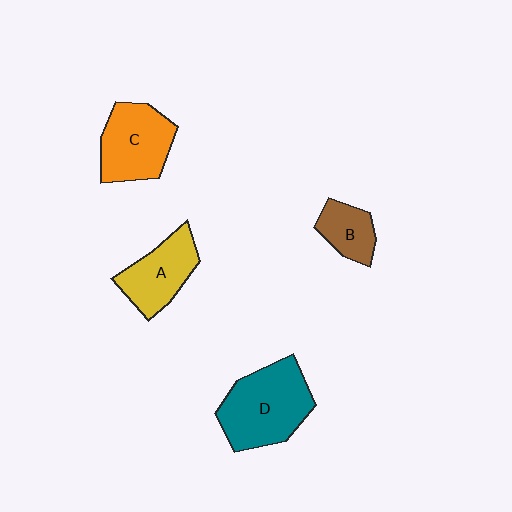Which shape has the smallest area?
Shape B (brown).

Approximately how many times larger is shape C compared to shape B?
Approximately 1.8 times.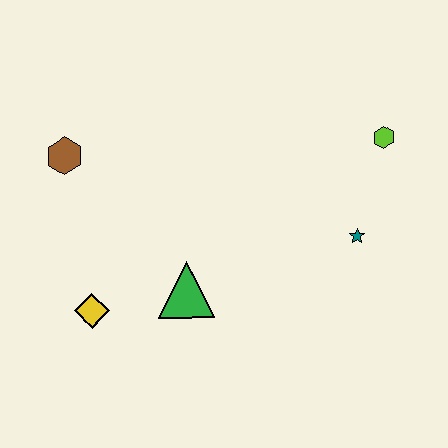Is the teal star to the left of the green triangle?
No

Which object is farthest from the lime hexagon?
The yellow diamond is farthest from the lime hexagon.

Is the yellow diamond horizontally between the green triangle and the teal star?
No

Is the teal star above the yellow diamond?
Yes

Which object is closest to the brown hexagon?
The yellow diamond is closest to the brown hexagon.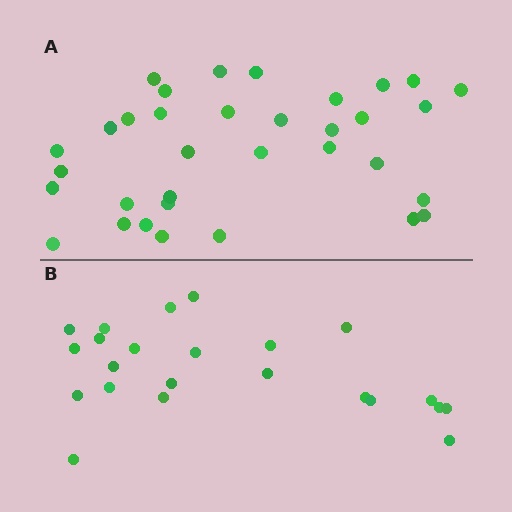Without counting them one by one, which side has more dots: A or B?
Region A (the top region) has more dots.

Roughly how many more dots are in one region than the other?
Region A has roughly 12 or so more dots than region B.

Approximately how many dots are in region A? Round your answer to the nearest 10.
About 30 dots. (The exact count is 34, which rounds to 30.)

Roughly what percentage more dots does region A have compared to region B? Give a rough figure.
About 50% more.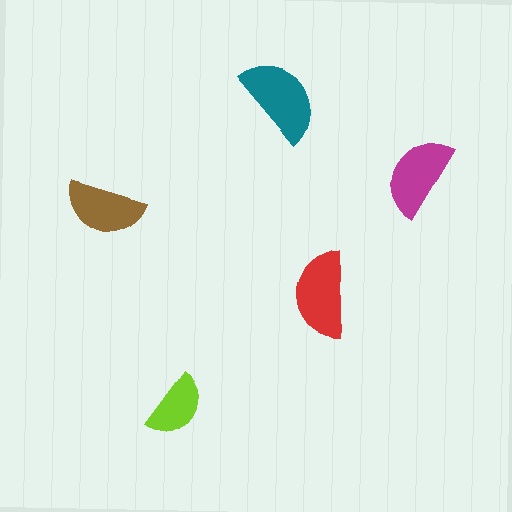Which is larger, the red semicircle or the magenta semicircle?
The red one.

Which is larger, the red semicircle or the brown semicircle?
The red one.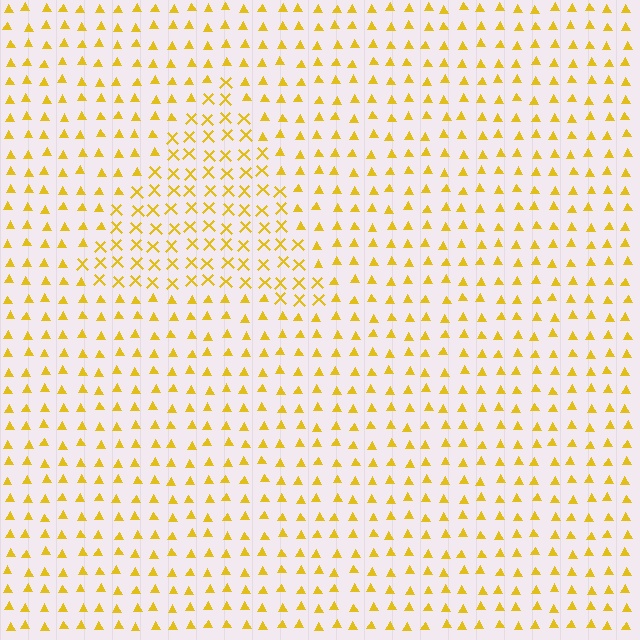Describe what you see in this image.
The image is filled with small yellow elements arranged in a uniform grid. A triangle-shaped region contains X marks, while the surrounding area contains triangles. The boundary is defined purely by the change in element shape.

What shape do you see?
I see a triangle.